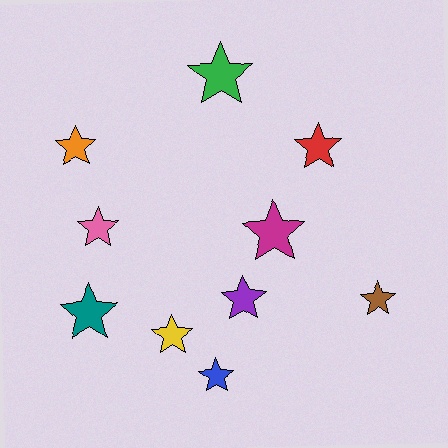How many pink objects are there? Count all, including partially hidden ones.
There is 1 pink object.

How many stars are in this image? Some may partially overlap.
There are 10 stars.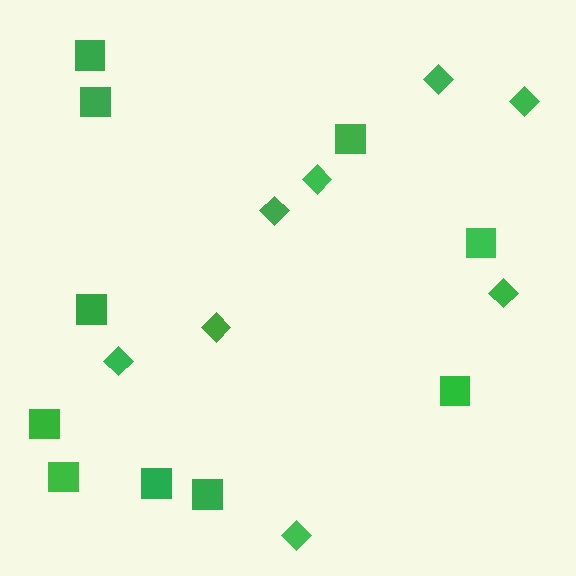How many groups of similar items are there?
There are 2 groups: one group of squares (10) and one group of diamonds (8).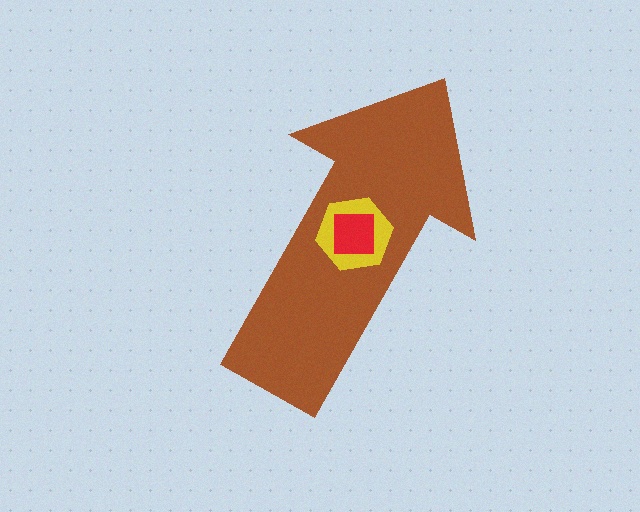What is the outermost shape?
The brown arrow.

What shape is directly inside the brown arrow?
The yellow hexagon.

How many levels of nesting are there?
3.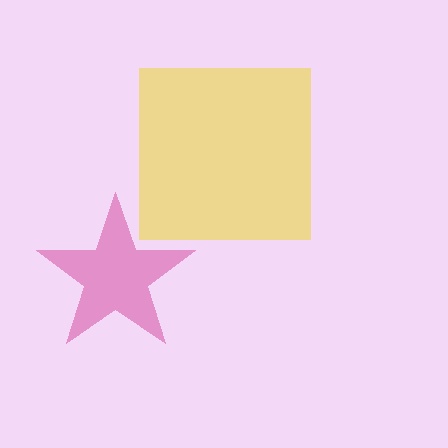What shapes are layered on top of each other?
The layered shapes are: a magenta star, a yellow square.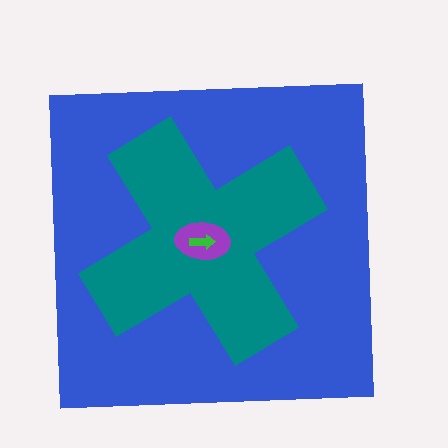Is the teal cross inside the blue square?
Yes.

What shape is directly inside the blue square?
The teal cross.